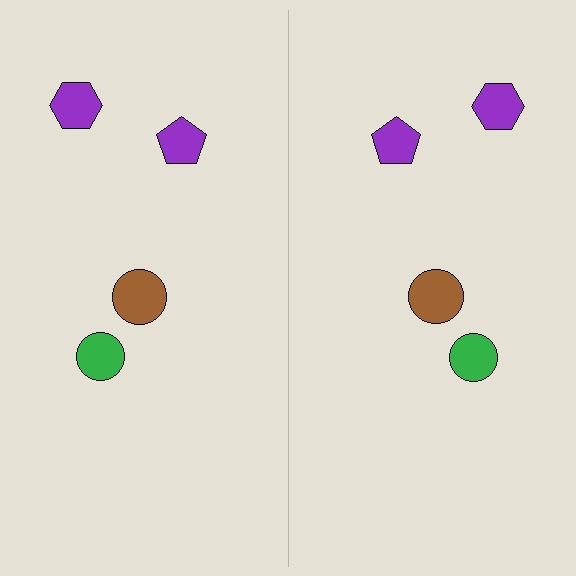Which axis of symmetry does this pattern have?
The pattern has a vertical axis of symmetry running through the center of the image.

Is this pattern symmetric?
Yes, this pattern has bilateral (reflection) symmetry.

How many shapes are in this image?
There are 8 shapes in this image.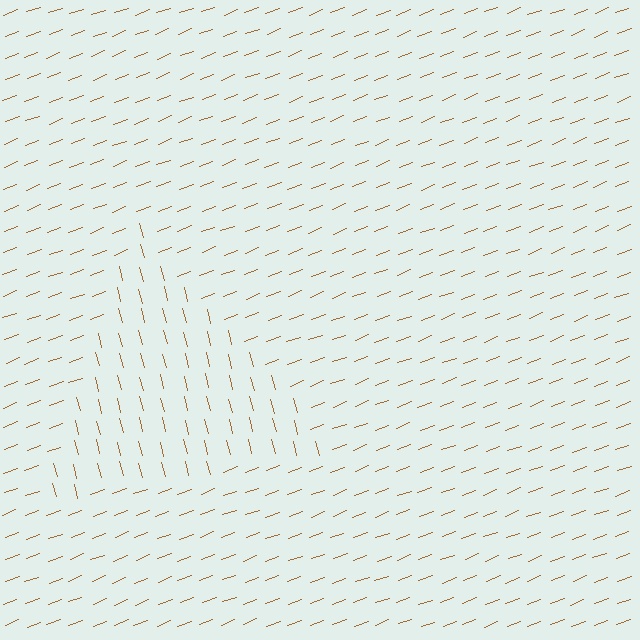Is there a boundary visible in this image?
Yes, there is a texture boundary formed by a change in line orientation.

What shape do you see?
I see a triangle.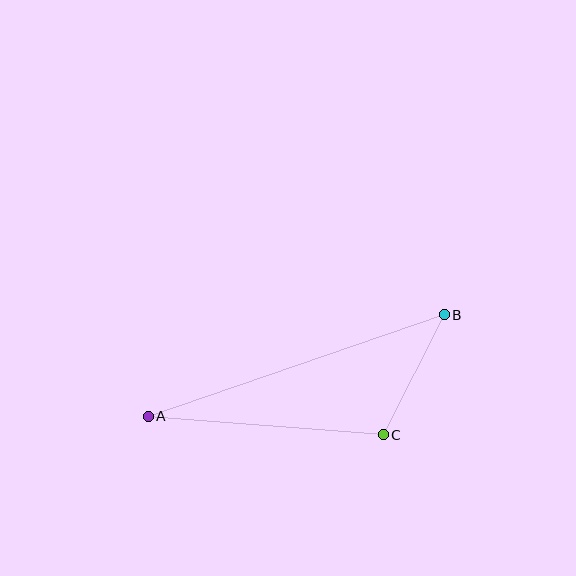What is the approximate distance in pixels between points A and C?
The distance between A and C is approximately 236 pixels.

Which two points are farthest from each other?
Points A and B are farthest from each other.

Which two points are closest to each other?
Points B and C are closest to each other.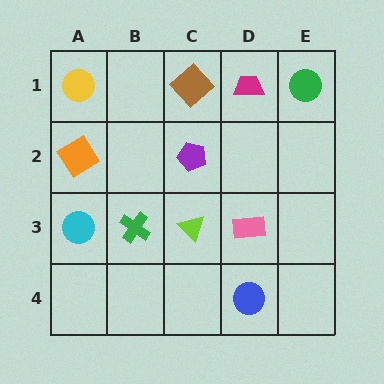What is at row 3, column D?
A pink rectangle.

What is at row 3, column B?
A green cross.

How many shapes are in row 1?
4 shapes.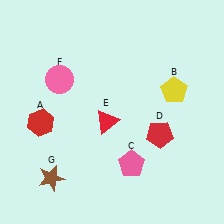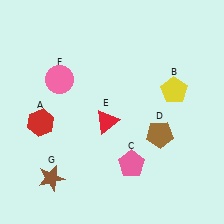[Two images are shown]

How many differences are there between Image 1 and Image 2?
There is 1 difference between the two images.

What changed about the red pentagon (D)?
In Image 1, D is red. In Image 2, it changed to brown.